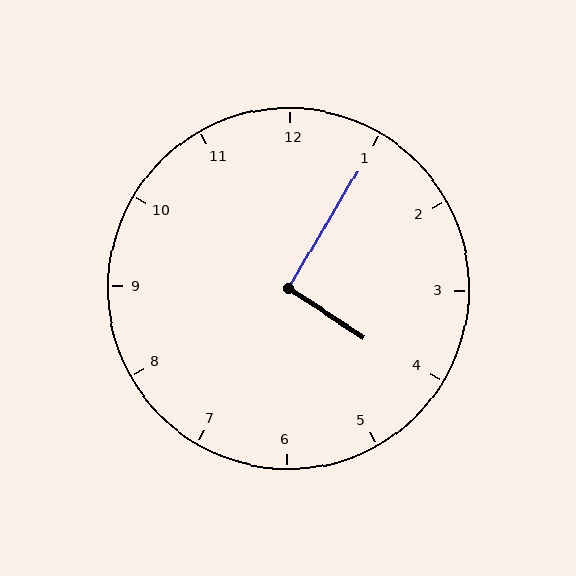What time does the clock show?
4:05.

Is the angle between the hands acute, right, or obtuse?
It is right.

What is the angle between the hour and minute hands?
Approximately 92 degrees.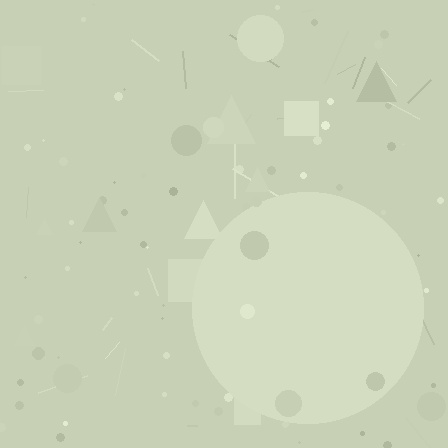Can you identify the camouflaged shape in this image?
The camouflaged shape is a circle.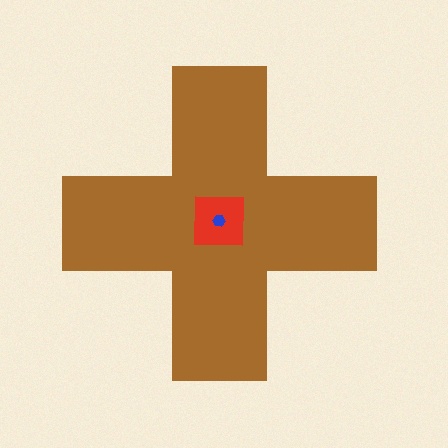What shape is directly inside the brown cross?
The red square.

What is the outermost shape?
The brown cross.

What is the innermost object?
The blue hexagon.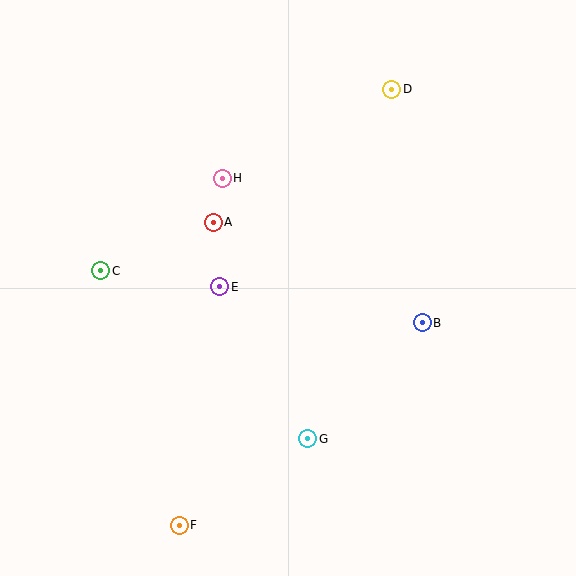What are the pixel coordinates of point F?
Point F is at (179, 525).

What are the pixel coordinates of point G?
Point G is at (308, 439).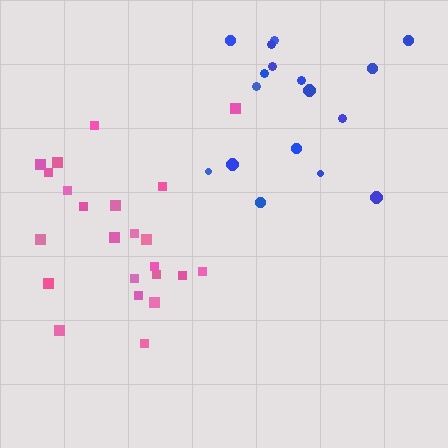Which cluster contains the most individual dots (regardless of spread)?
Pink (23).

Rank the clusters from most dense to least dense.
pink, blue.